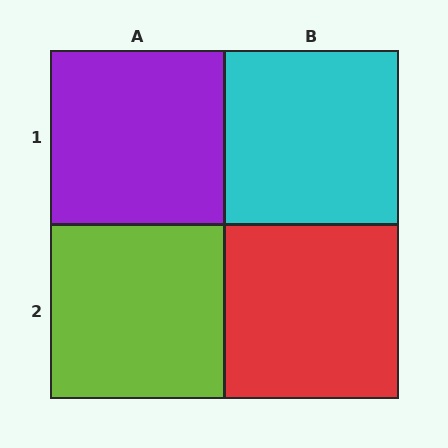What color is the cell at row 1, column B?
Cyan.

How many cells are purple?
1 cell is purple.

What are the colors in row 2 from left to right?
Lime, red.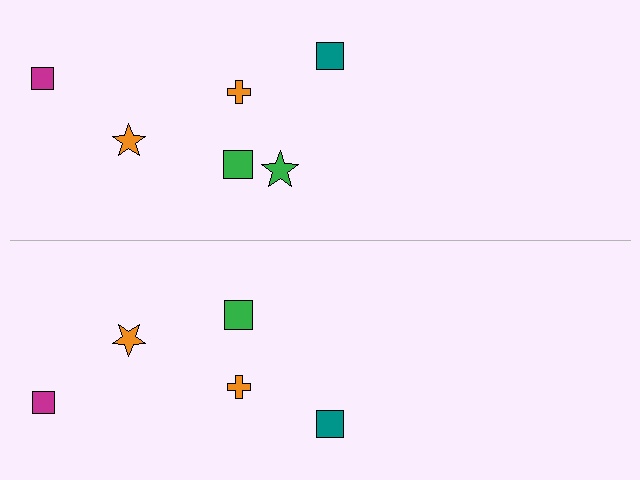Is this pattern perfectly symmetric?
No, the pattern is not perfectly symmetric. A green star is missing from the bottom side.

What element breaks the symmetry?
A green star is missing from the bottom side.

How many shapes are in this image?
There are 11 shapes in this image.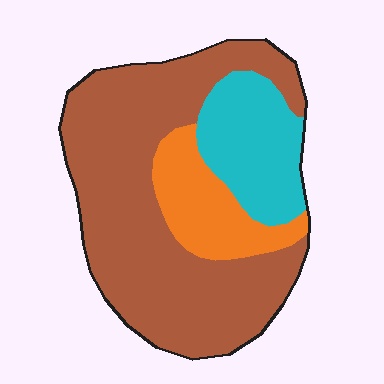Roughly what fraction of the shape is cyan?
Cyan covers roughly 20% of the shape.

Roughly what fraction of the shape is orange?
Orange takes up less than a quarter of the shape.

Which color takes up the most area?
Brown, at roughly 65%.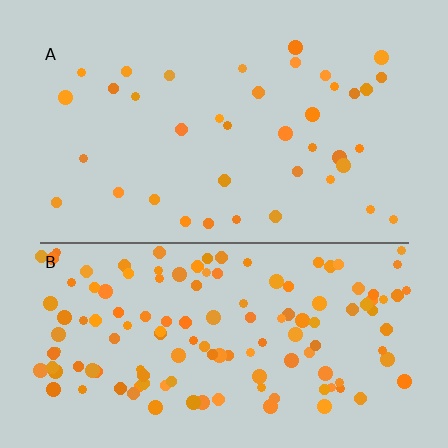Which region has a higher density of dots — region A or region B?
B (the bottom).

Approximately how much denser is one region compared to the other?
Approximately 3.4× — region B over region A.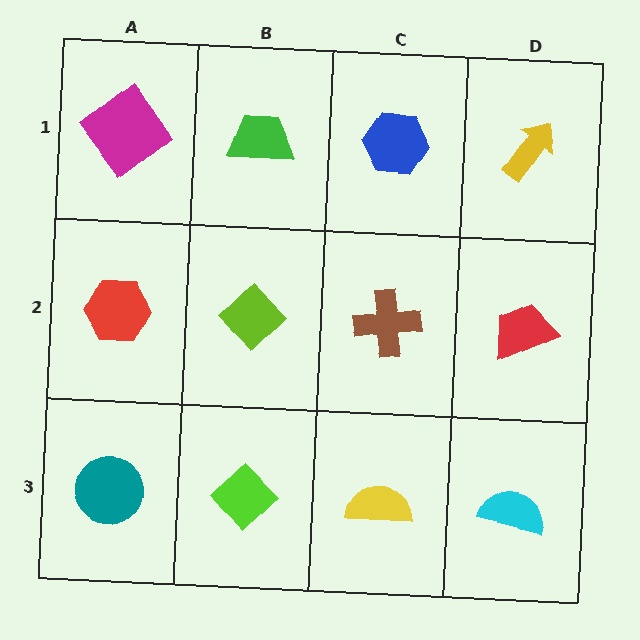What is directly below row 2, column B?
A lime diamond.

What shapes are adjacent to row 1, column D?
A red trapezoid (row 2, column D), a blue hexagon (row 1, column C).